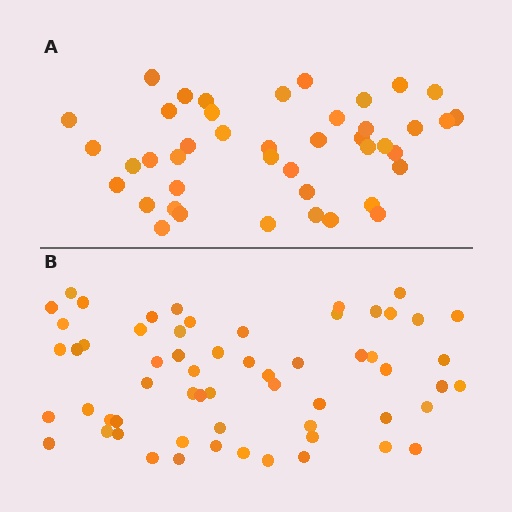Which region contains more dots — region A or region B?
Region B (the bottom region) has more dots.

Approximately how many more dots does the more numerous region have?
Region B has approximately 15 more dots than region A.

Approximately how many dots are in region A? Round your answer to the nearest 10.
About 40 dots. (The exact count is 43, which rounds to 40.)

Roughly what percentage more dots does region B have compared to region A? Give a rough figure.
About 40% more.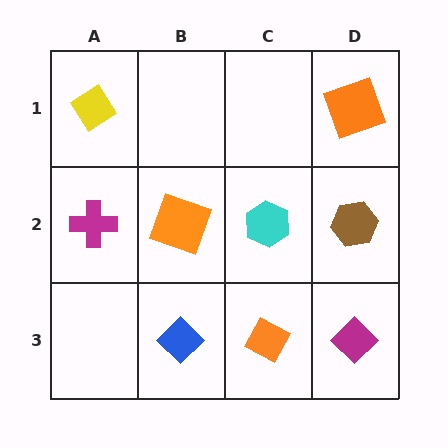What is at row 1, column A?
A yellow diamond.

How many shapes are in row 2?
4 shapes.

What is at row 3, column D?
A magenta diamond.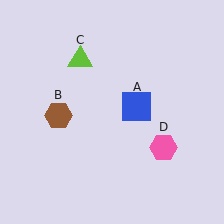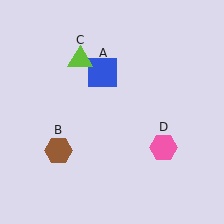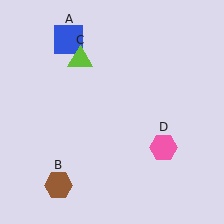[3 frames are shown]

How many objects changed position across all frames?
2 objects changed position: blue square (object A), brown hexagon (object B).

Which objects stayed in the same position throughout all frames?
Lime triangle (object C) and pink hexagon (object D) remained stationary.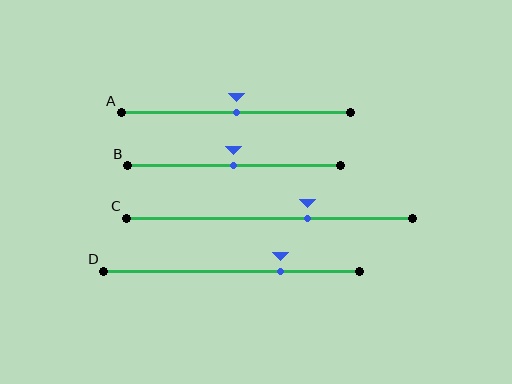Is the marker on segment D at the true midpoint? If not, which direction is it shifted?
No, the marker on segment D is shifted to the right by about 19% of the segment length.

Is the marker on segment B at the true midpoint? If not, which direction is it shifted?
Yes, the marker on segment B is at the true midpoint.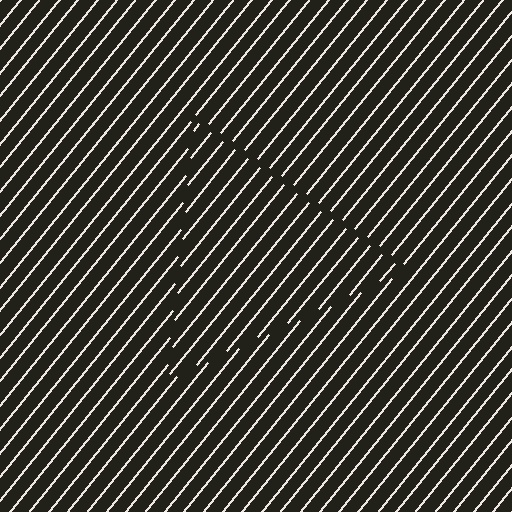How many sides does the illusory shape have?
3 sides — the line-ends trace a triangle.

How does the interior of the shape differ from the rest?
The interior of the shape contains the same grating, shifted by half a period — the contour is defined by the phase discontinuity where line-ends from the inner and outer gratings abut.